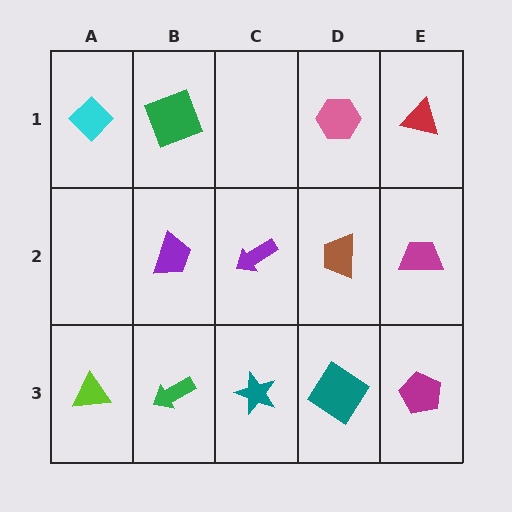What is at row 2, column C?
A purple arrow.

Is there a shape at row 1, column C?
No, that cell is empty.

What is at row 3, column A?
A lime triangle.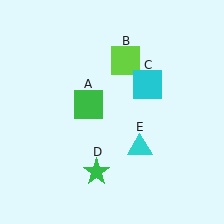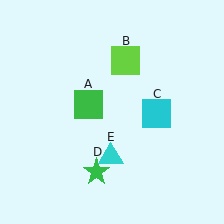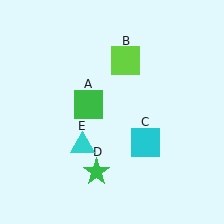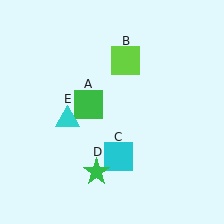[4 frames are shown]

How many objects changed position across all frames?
2 objects changed position: cyan square (object C), cyan triangle (object E).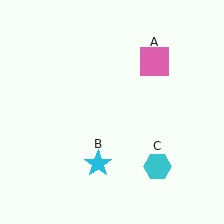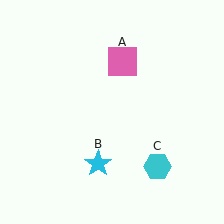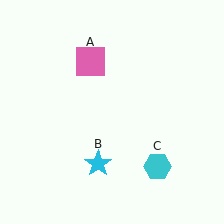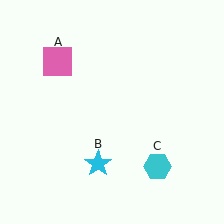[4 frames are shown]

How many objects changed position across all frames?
1 object changed position: pink square (object A).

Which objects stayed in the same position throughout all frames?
Cyan star (object B) and cyan hexagon (object C) remained stationary.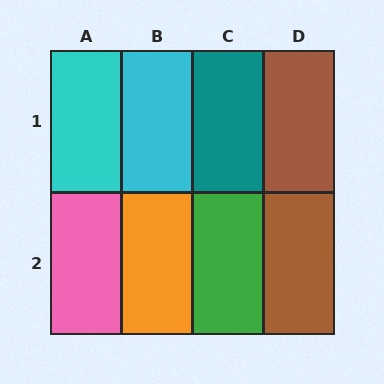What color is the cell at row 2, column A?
Pink.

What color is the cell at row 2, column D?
Brown.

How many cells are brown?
2 cells are brown.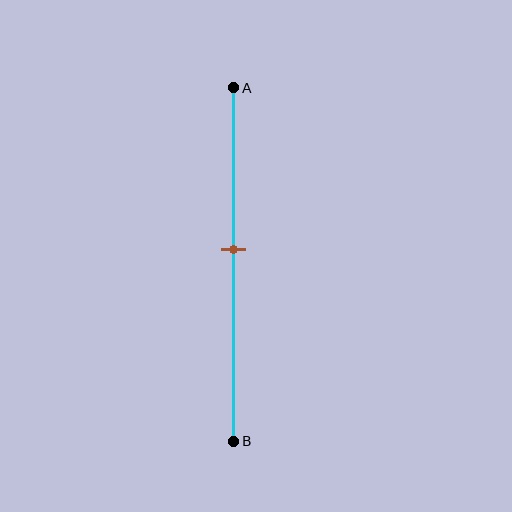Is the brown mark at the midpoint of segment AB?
No, the mark is at about 45% from A, not at the 50% midpoint.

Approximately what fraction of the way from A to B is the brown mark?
The brown mark is approximately 45% of the way from A to B.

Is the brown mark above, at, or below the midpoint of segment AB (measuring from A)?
The brown mark is above the midpoint of segment AB.